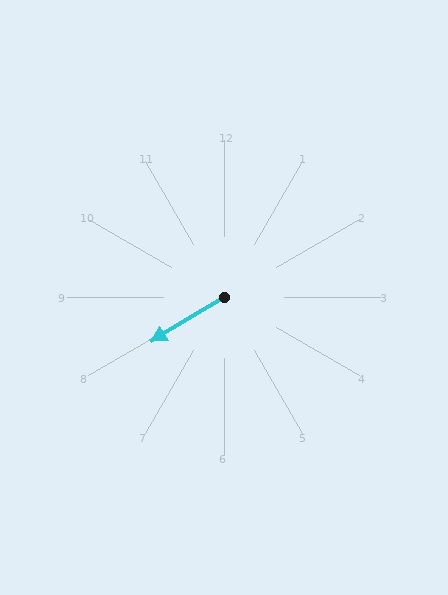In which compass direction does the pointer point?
Southwest.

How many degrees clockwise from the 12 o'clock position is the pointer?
Approximately 239 degrees.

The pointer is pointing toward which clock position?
Roughly 8 o'clock.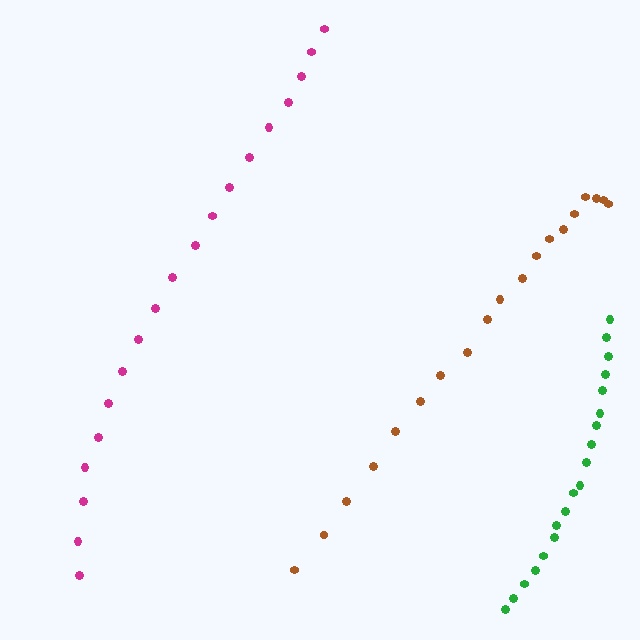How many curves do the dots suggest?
There are 3 distinct paths.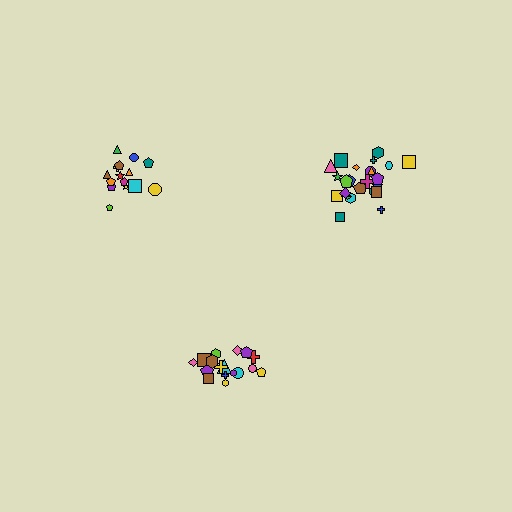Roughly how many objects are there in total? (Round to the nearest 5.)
Roughly 60 objects in total.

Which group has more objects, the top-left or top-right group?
The top-right group.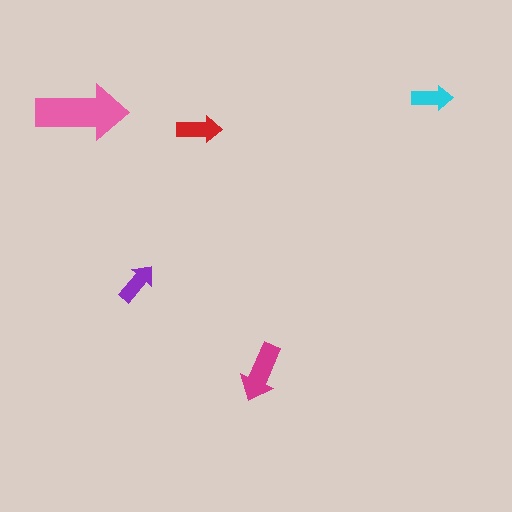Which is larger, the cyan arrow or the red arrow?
The red one.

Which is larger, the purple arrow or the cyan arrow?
The purple one.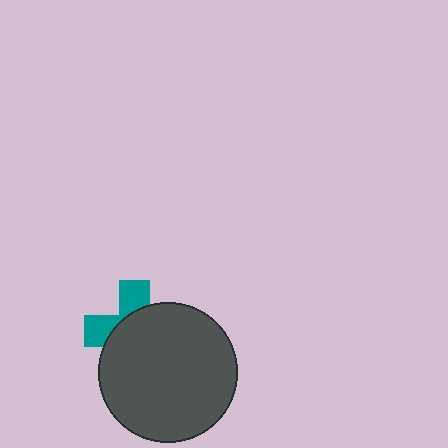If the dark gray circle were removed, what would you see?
You would see the complete teal cross.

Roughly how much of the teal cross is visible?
A small part of it is visible (roughly 35%).